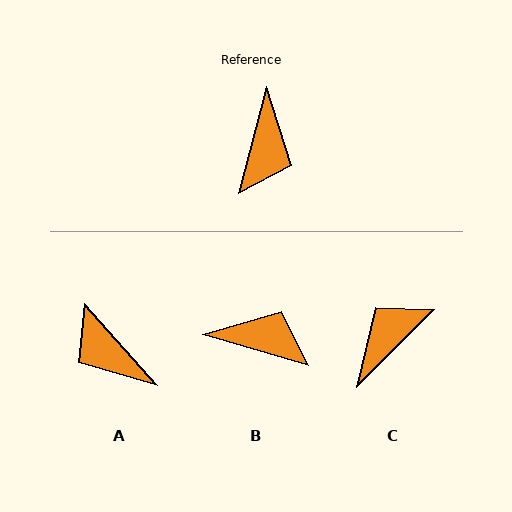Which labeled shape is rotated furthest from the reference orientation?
C, about 149 degrees away.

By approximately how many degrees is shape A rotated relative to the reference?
Approximately 124 degrees clockwise.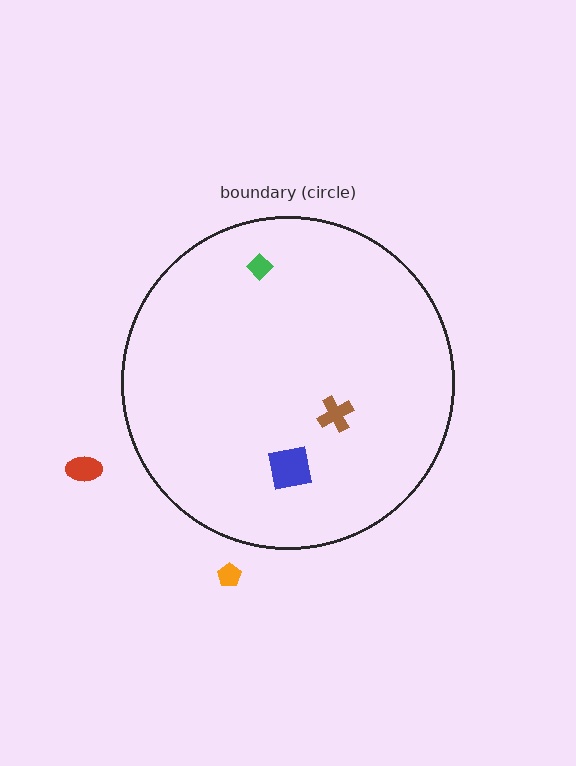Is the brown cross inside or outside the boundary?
Inside.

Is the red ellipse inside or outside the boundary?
Outside.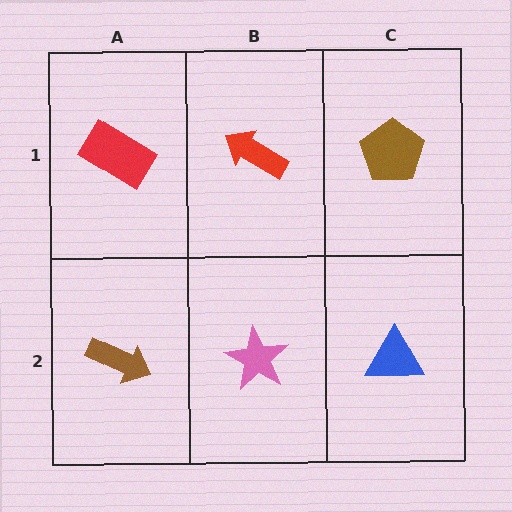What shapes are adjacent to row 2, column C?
A brown pentagon (row 1, column C), a pink star (row 2, column B).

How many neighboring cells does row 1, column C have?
2.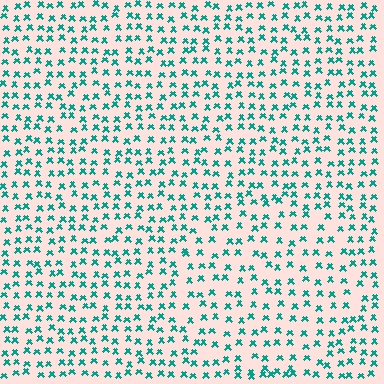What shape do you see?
I see a circle.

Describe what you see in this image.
The image contains small teal elements arranged at two different densities. A circle-shaped region is visible where the elements are less densely packed than the surrounding area.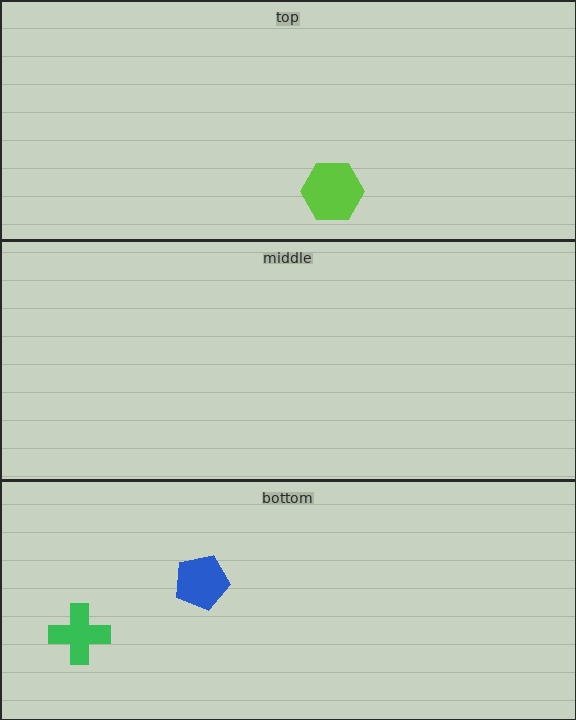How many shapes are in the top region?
1.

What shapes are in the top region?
The lime hexagon.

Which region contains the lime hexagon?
The top region.